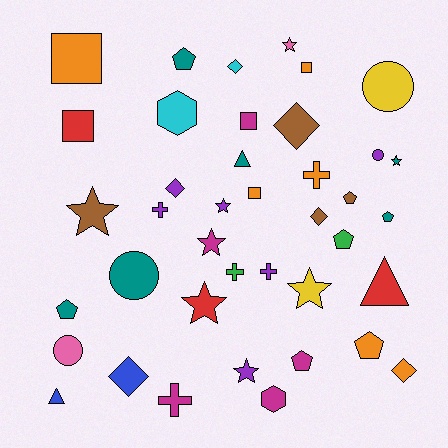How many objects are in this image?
There are 40 objects.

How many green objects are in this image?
There are 2 green objects.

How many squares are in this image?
There are 5 squares.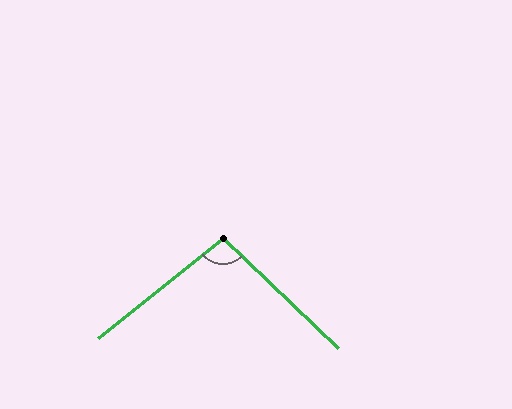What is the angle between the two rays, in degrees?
Approximately 98 degrees.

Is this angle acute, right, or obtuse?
It is obtuse.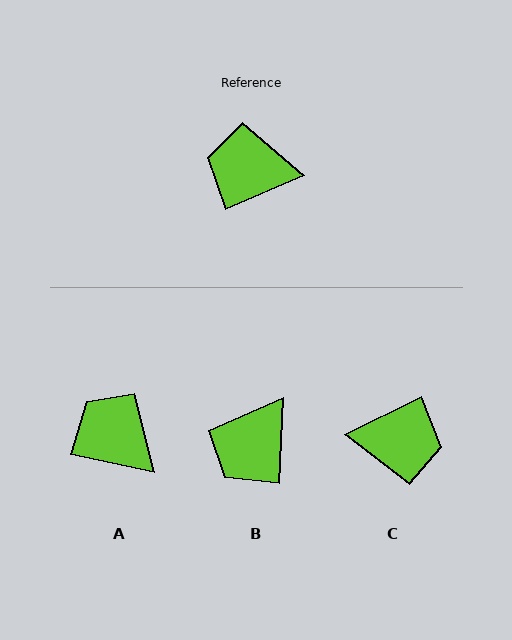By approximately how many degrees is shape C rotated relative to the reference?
Approximately 177 degrees clockwise.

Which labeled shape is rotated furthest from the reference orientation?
C, about 177 degrees away.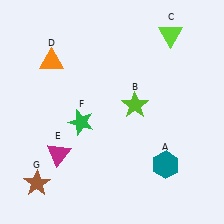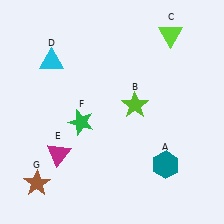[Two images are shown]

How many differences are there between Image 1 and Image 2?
There is 1 difference between the two images.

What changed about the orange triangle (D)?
In Image 1, D is orange. In Image 2, it changed to cyan.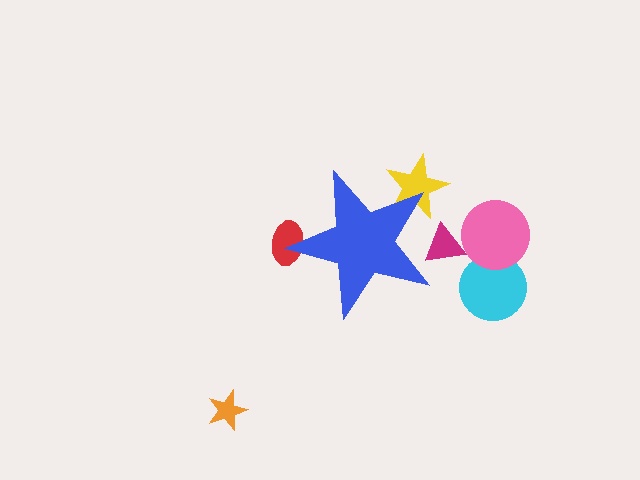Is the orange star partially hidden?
No, the orange star is fully visible.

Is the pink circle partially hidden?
No, the pink circle is fully visible.